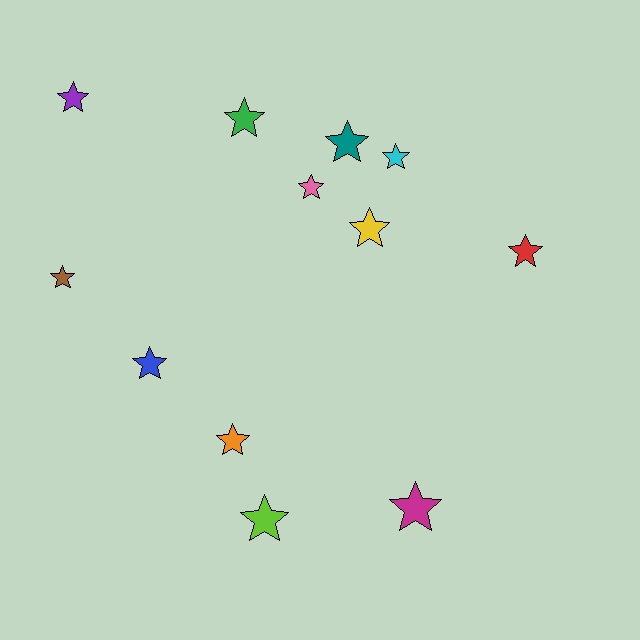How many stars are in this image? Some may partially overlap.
There are 12 stars.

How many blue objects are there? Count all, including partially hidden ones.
There is 1 blue object.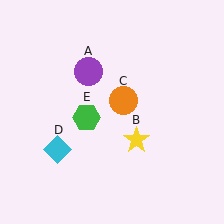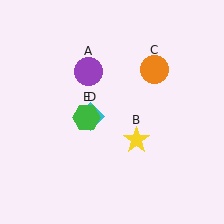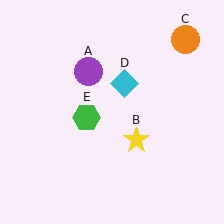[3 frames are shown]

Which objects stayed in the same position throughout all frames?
Purple circle (object A) and yellow star (object B) and green hexagon (object E) remained stationary.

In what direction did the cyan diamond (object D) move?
The cyan diamond (object D) moved up and to the right.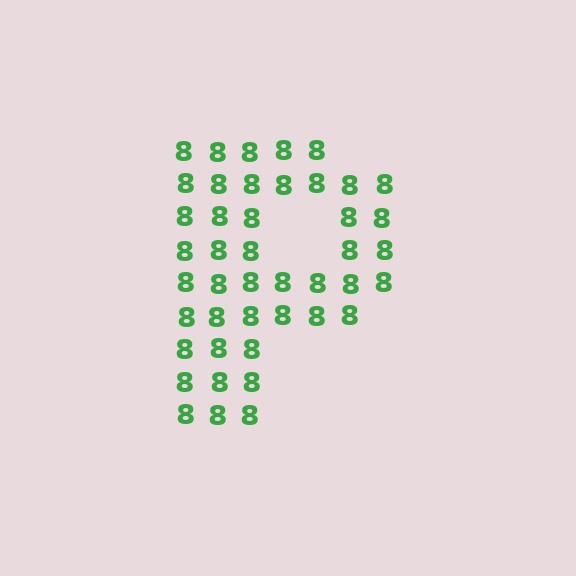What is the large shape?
The large shape is the letter P.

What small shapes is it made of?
It is made of small digit 8's.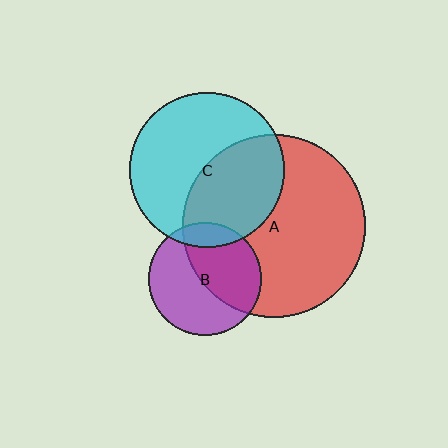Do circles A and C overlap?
Yes.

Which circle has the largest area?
Circle A (red).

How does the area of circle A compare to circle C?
Approximately 1.4 times.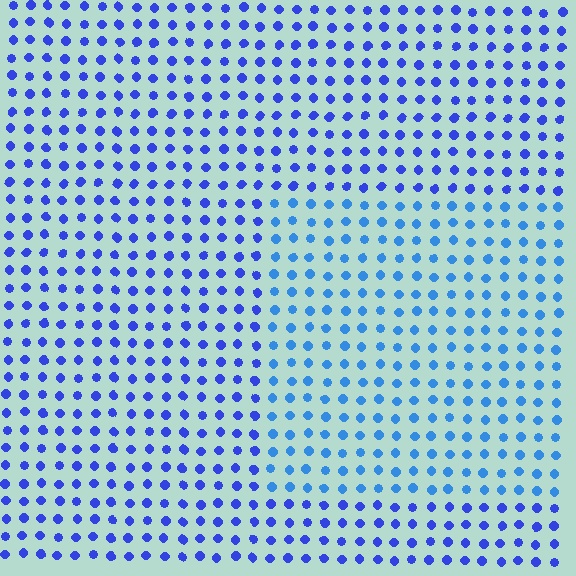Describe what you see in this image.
The image is filled with small blue elements in a uniform arrangement. A rectangle-shaped region is visible where the elements are tinted to a slightly different hue, forming a subtle color boundary.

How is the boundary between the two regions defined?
The boundary is defined purely by a slight shift in hue (about 25 degrees). Spacing, size, and orientation are identical on both sides.